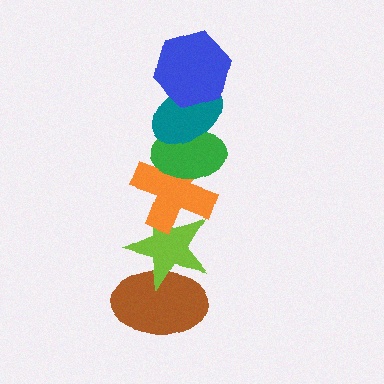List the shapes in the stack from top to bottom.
From top to bottom: the blue hexagon, the teal ellipse, the green ellipse, the orange cross, the lime star, the brown ellipse.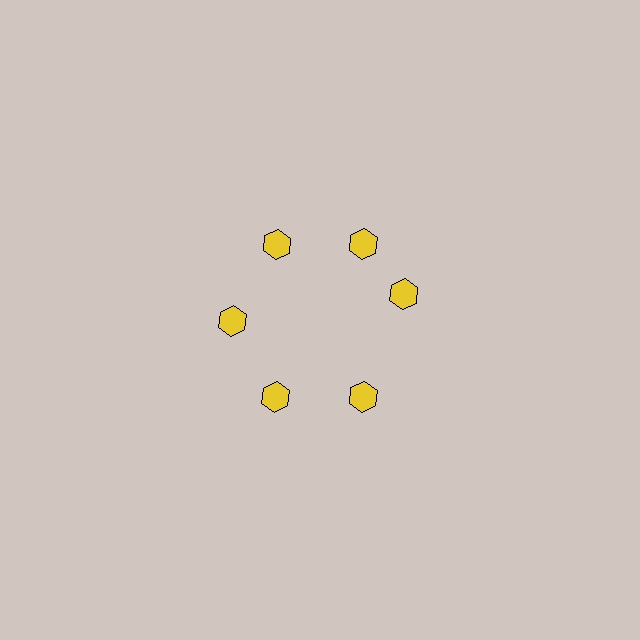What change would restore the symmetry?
The symmetry would be restored by rotating it back into even spacing with its neighbors so that all 6 hexagons sit at equal angles and equal distance from the center.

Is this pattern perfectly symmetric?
No. The 6 yellow hexagons are arranged in a ring, but one element near the 3 o'clock position is rotated out of alignment along the ring, breaking the 6-fold rotational symmetry.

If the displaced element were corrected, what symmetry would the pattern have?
It would have 6-fold rotational symmetry — the pattern would map onto itself every 60 degrees.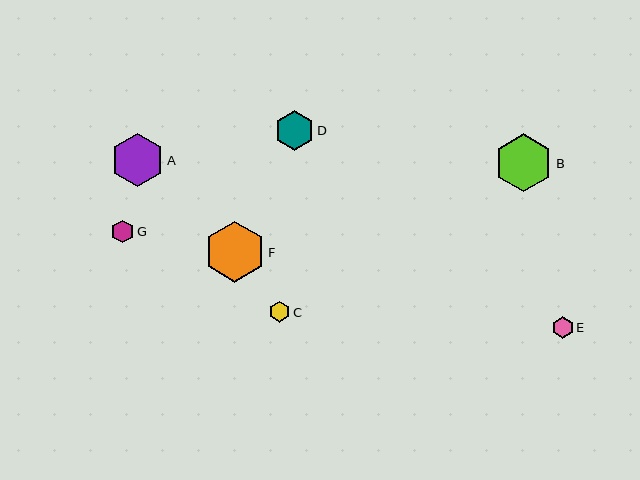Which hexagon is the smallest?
Hexagon C is the smallest with a size of approximately 21 pixels.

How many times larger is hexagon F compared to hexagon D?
Hexagon F is approximately 1.5 times the size of hexagon D.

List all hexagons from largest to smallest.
From largest to smallest: F, B, A, D, G, E, C.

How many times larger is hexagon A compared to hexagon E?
Hexagon A is approximately 2.5 times the size of hexagon E.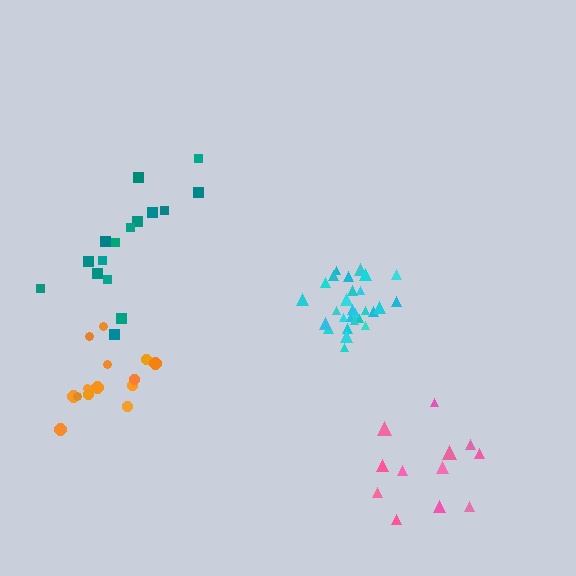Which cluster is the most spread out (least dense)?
Teal.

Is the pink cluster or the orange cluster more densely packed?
Orange.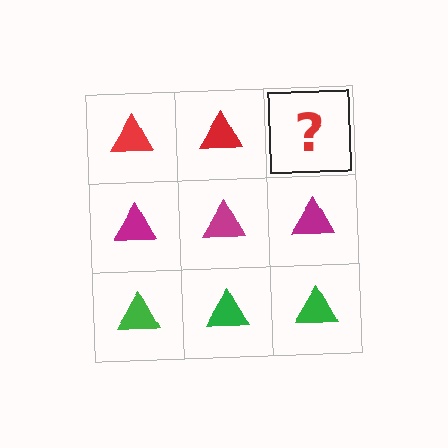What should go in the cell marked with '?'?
The missing cell should contain a red triangle.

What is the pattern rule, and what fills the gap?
The rule is that each row has a consistent color. The gap should be filled with a red triangle.